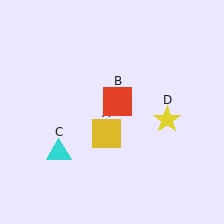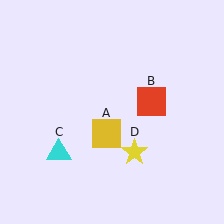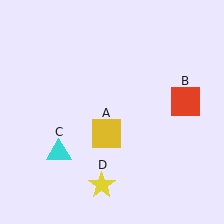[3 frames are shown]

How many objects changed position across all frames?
2 objects changed position: red square (object B), yellow star (object D).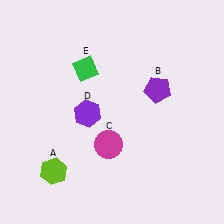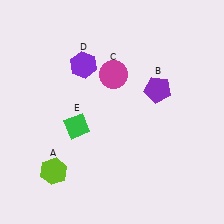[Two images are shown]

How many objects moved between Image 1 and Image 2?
3 objects moved between the two images.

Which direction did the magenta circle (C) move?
The magenta circle (C) moved up.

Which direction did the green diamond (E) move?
The green diamond (E) moved down.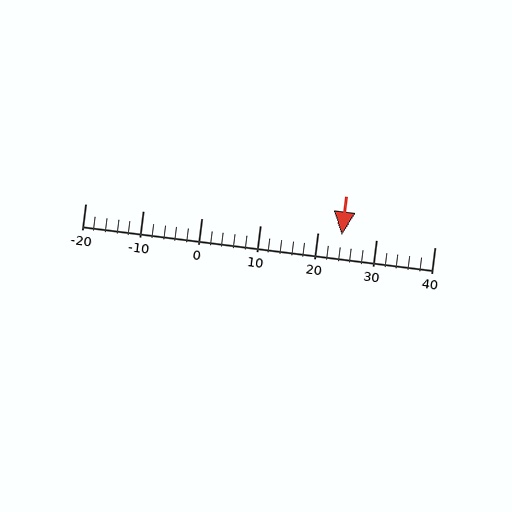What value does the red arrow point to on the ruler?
The red arrow points to approximately 24.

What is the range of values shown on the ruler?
The ruler shows values from -20 to 40.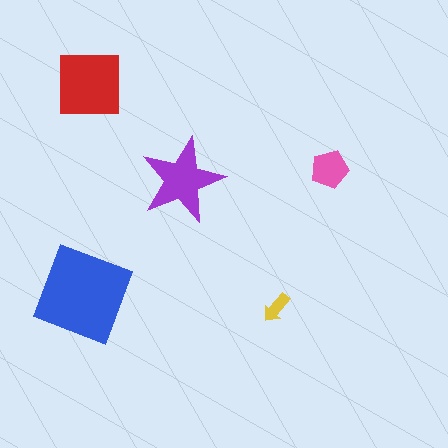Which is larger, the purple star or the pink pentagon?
The purple star.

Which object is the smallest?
The yellow arrow.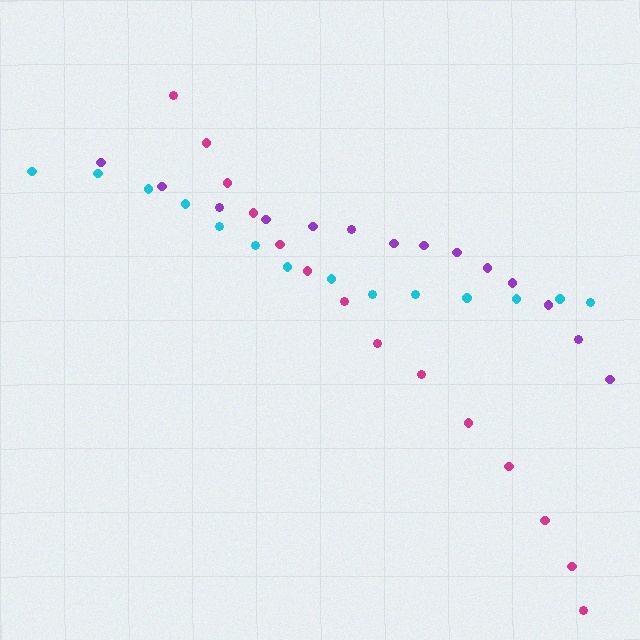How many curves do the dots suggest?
There are 3 distinct paths.